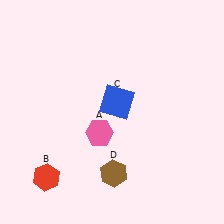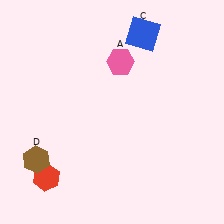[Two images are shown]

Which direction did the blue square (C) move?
The blue square (C) moved up.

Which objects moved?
The objects that moved are: the pink hexagon (A), the blue square (C), the brown hexagon (D).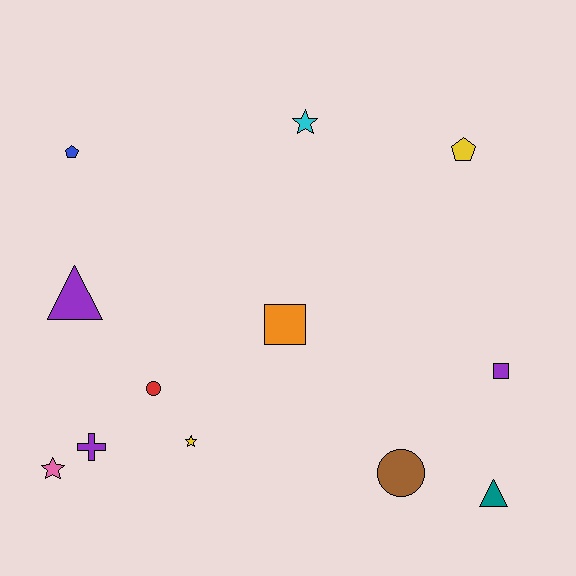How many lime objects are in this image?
There are no lime objects.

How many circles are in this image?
There are 2 circles.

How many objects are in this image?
There are 12 objects.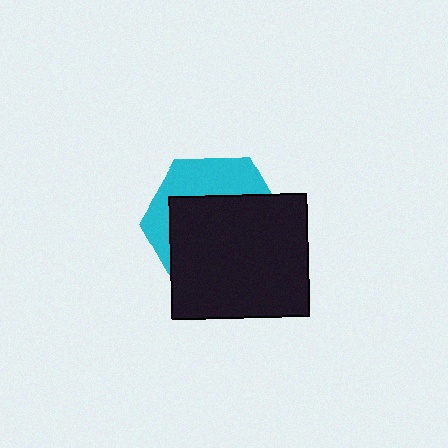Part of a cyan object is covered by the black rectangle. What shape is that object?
It is a hexagon.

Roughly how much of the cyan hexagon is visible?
A small part of it is visible (roughly 35%).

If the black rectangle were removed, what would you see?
You would see the complete cyan hexagon.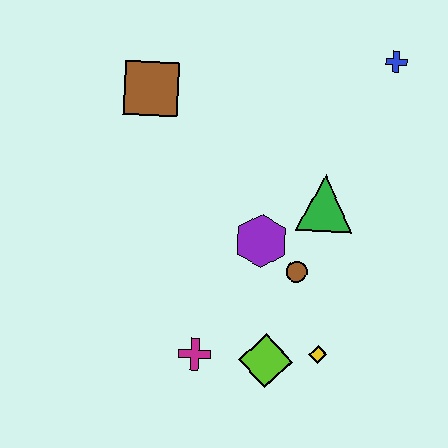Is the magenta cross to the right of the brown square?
Yes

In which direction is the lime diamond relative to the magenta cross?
The lime diamond is to the right of the magenta cross.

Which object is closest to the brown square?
The purple hexagon is closest to the brown square.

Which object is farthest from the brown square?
The yellow diamond is farthest from the brown square.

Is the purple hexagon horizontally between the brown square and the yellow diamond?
Yes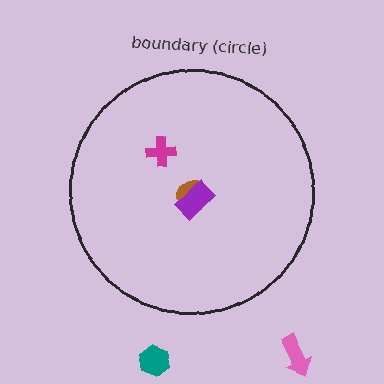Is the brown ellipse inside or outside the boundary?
Inside.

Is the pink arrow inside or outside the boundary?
Outside.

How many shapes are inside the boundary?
3 inside, 2 outside.